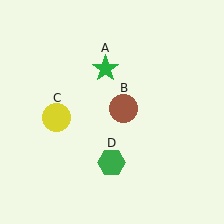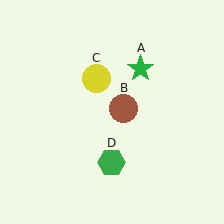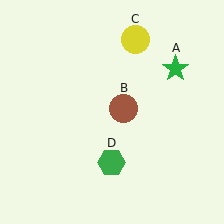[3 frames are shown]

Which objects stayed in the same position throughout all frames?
Brown circle (object B) and green hexagon (object D) remained stationary.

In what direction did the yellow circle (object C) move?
The yellow circle (object C) moved up and to the right.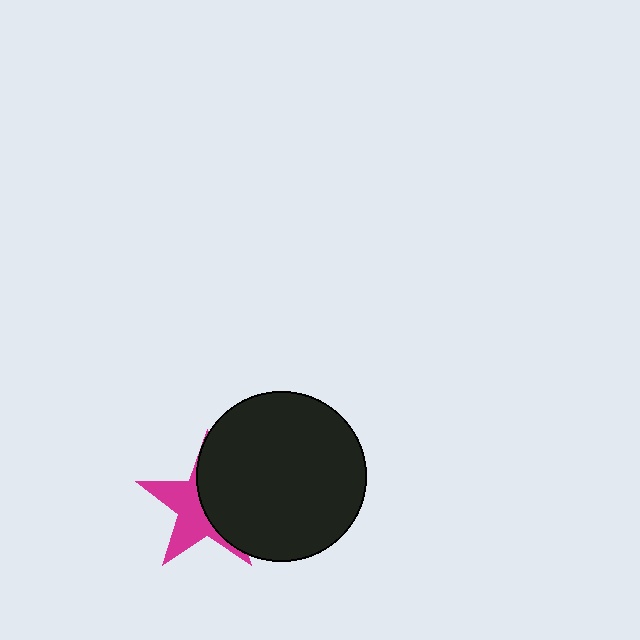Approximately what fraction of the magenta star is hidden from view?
Roughly 54% of the magenta star is hidden behind the black circle.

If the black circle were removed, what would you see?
You would see the complete magenta star.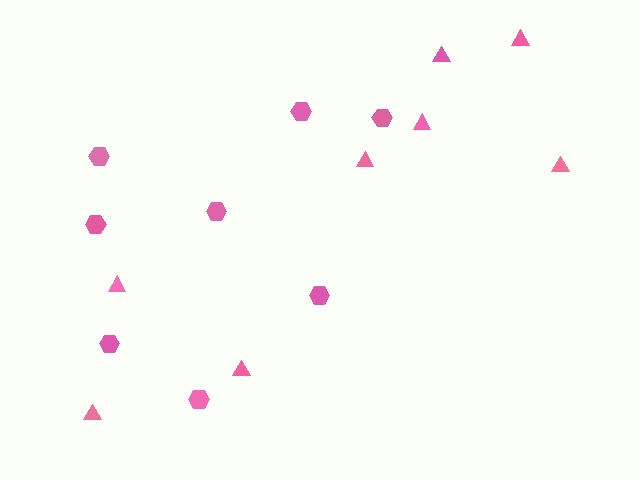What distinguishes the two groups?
There are 2 groups: one group of hexagons (8) and one group of triangles (8).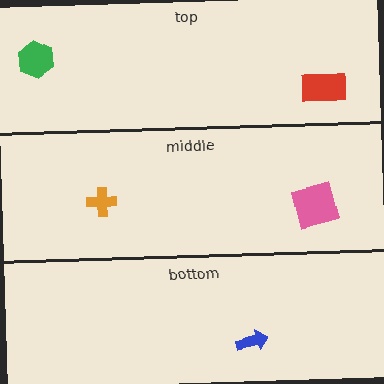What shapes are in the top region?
The red rectangle, the green hexagon.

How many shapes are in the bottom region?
1.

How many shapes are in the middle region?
2.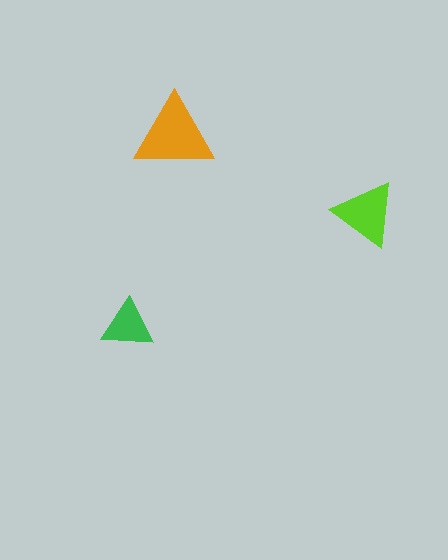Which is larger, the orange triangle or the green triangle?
The orange one.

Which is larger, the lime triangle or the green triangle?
The lime one.